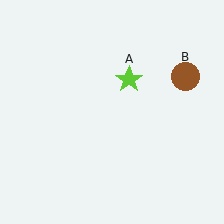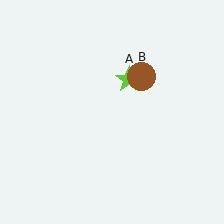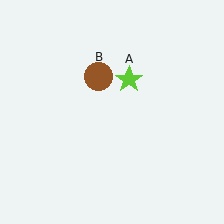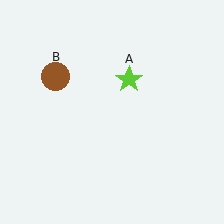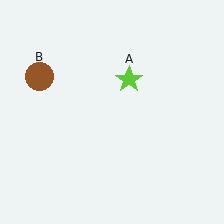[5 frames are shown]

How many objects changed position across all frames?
1 object changed position: brown circle (object B).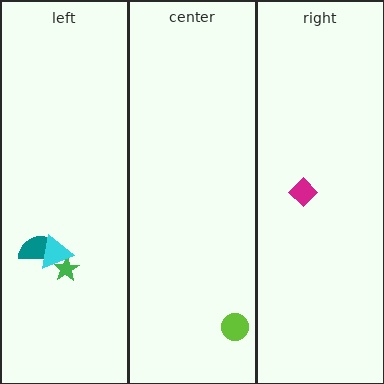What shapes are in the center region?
The lime circle.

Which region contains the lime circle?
The center region.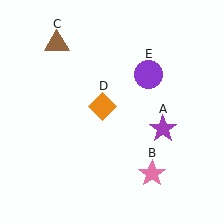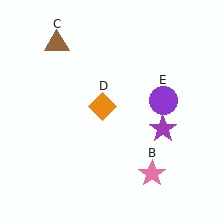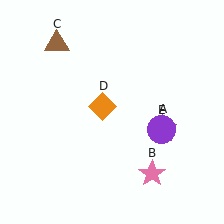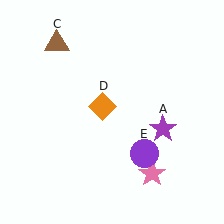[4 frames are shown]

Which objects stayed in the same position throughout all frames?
Purple star (object A) and pink star (object B) and brown triangle (object C) and orange diamond (object D) remained stationary.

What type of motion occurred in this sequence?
The purple circle (object E) rotated clockwise around the center of the scene.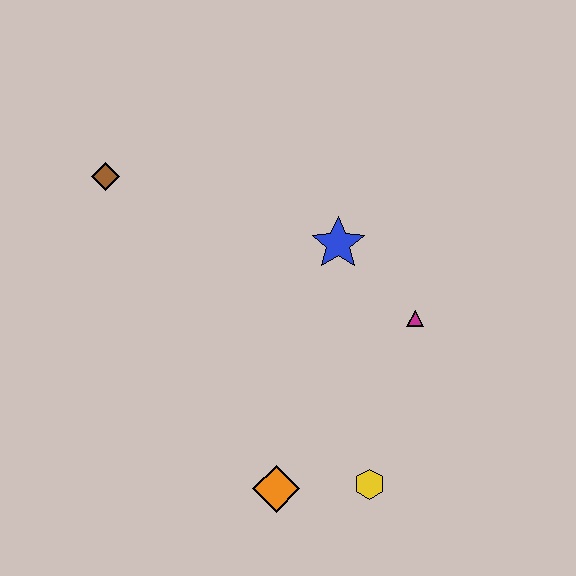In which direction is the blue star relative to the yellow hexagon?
The blue star is above the yellow hexagon.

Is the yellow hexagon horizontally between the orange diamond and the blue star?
No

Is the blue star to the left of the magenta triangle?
Yes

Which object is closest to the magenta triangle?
The blue star is closest to the magenta triangle.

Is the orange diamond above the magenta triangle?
No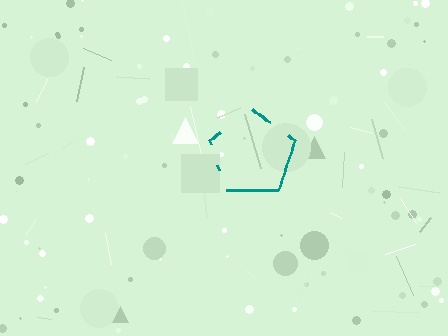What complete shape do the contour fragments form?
The contour fragments form a pentagon.